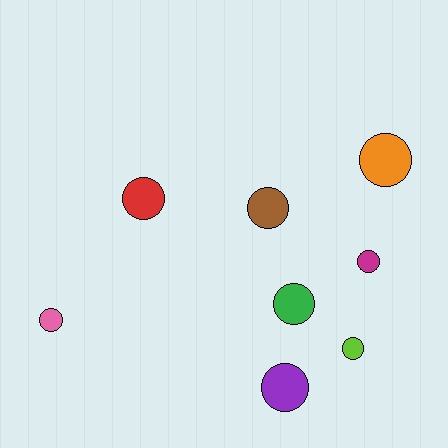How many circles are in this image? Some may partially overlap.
There are 8 circles.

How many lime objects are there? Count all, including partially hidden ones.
There is 1 lime object.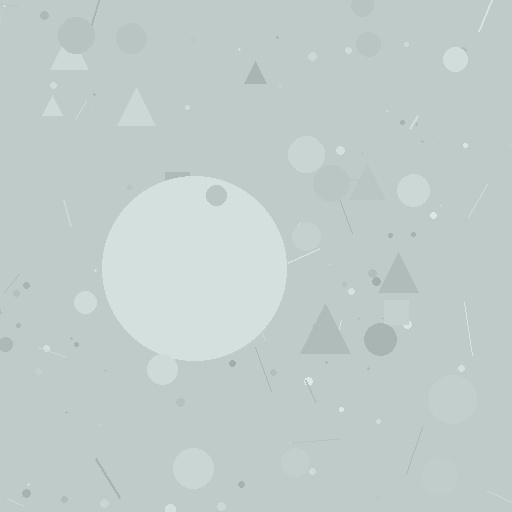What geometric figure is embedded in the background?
A circle is embedded in the background.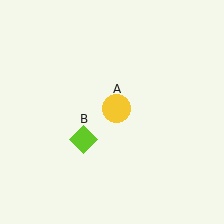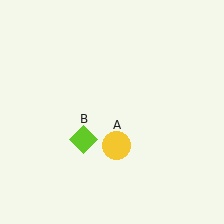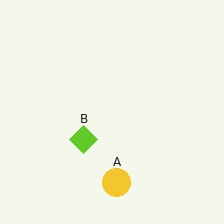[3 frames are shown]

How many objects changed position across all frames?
1 object changed position: yellow circle (object A).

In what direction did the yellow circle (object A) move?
The yellow circle (object A) moved down.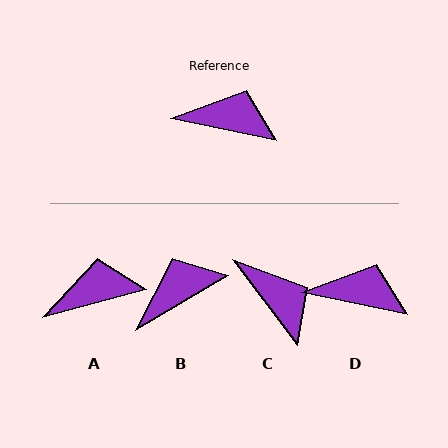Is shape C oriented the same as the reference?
No, it is off by about 41 degrees.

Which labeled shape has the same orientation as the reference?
D.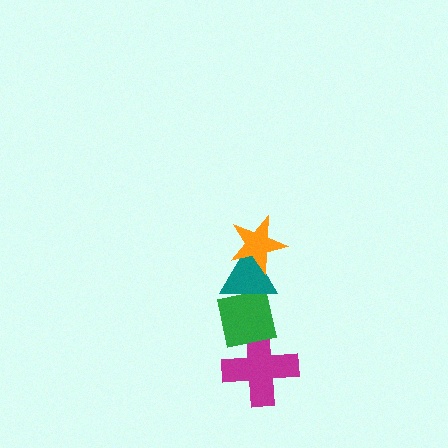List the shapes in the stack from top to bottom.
From top to bottom: the orange star, the teal triangle, the green square, the magenta cross.